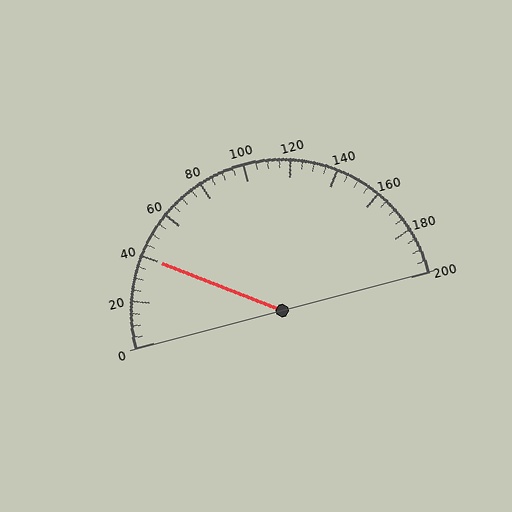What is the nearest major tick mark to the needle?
The nearest major tick mark is 40.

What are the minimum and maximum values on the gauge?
The gauge ranges from 0 to 200.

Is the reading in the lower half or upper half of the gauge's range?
The reading is in the lower half of the range (0 to 200).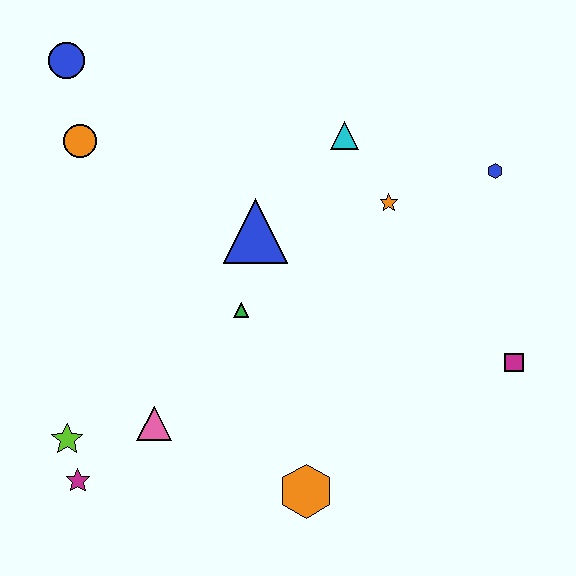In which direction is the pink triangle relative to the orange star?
The pink triangle is to the left of the orange star.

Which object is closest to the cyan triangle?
The orange star is closest to the cyan triangle.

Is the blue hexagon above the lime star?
Yes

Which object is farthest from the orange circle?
The magenta square is farthest from the orange circle.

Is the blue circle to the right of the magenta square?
No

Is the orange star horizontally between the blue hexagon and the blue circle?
Yes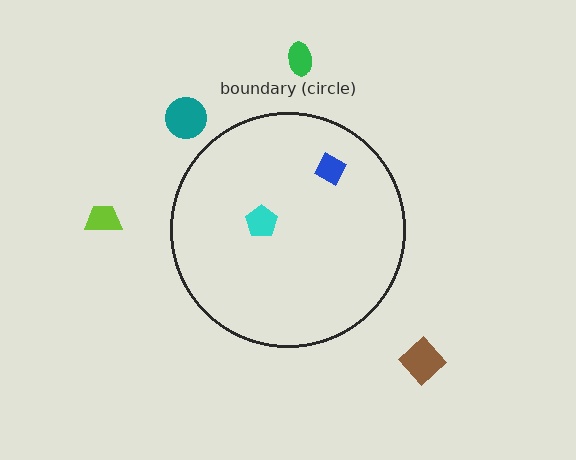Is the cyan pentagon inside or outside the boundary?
Inside.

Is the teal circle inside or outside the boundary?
Outside.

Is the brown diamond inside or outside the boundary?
Outside.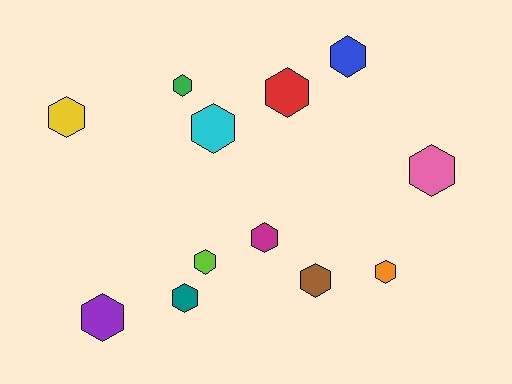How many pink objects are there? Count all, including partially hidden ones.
There is 1 pink object.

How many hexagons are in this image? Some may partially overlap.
There are 12 hexagons.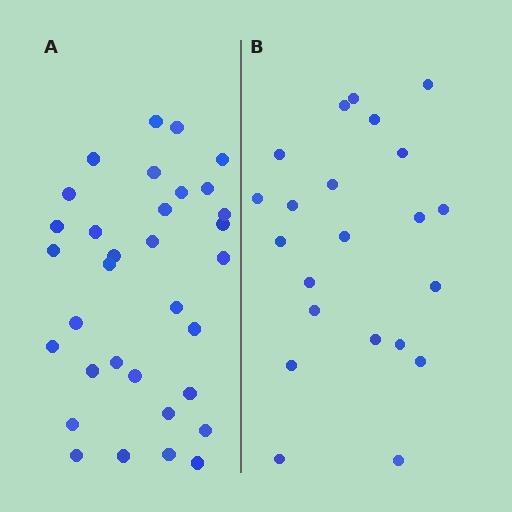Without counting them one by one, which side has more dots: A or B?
Region A (the left region) has more dots.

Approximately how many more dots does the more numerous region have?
Region A has roughly 12 or so more dots than region B.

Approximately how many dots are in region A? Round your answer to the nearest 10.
About 30 dots. (The exact count is 33, which rounds to 30.)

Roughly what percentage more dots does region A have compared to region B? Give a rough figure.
About 50% more.